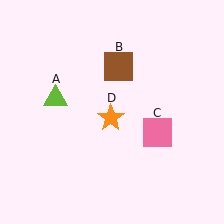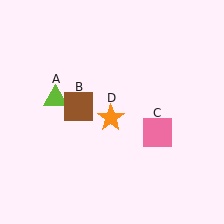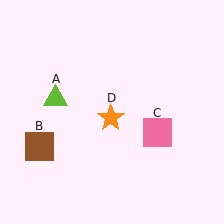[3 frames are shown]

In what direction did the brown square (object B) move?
The brown square (object B) moved down and to the left.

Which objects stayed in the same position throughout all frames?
Lime triangle (object A) and pink square (object C) and orange star (object D) remained stationary.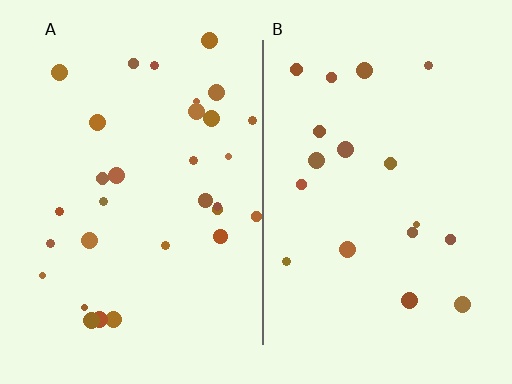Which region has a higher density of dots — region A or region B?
A (the left).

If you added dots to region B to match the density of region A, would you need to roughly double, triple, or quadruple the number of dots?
Approximately double.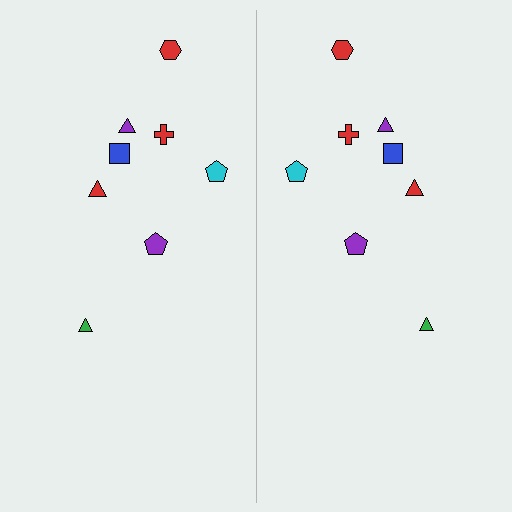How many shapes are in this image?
There are 16 shapes in this image.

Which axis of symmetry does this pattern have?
The pattern has a vertical axis of symmetry running through the center of the image.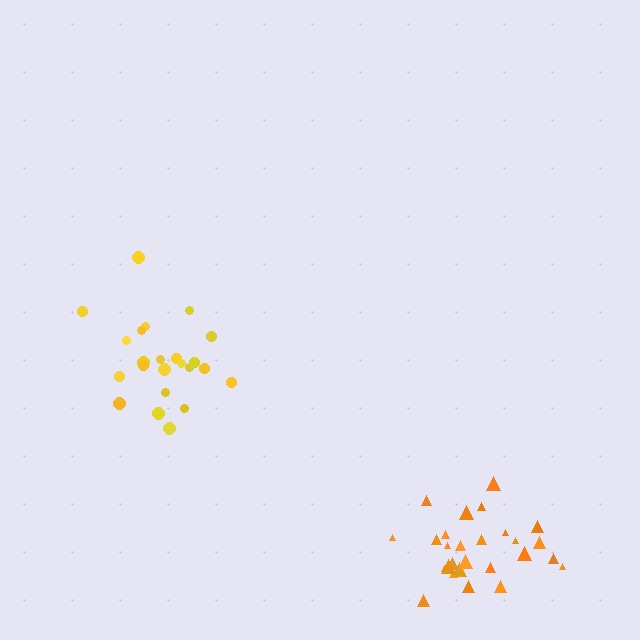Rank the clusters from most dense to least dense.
orange, yellow.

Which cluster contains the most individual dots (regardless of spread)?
Orange (28).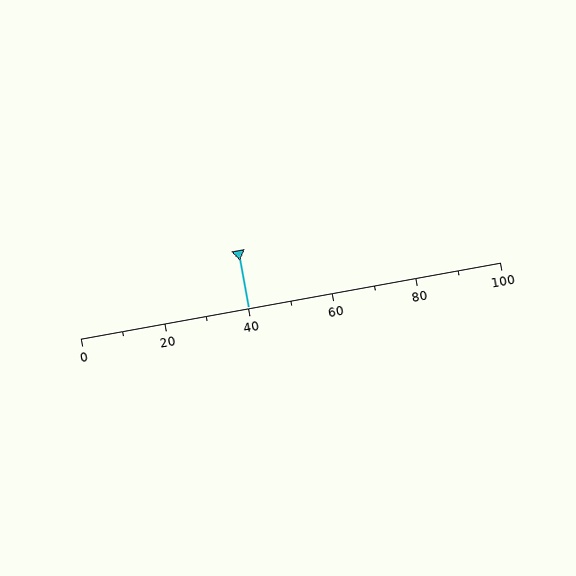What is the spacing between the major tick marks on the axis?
The major ticks are spaced 20 apart.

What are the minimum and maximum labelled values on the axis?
The axis runs from 0 to 100.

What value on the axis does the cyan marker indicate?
The marker indicates approximately 40.